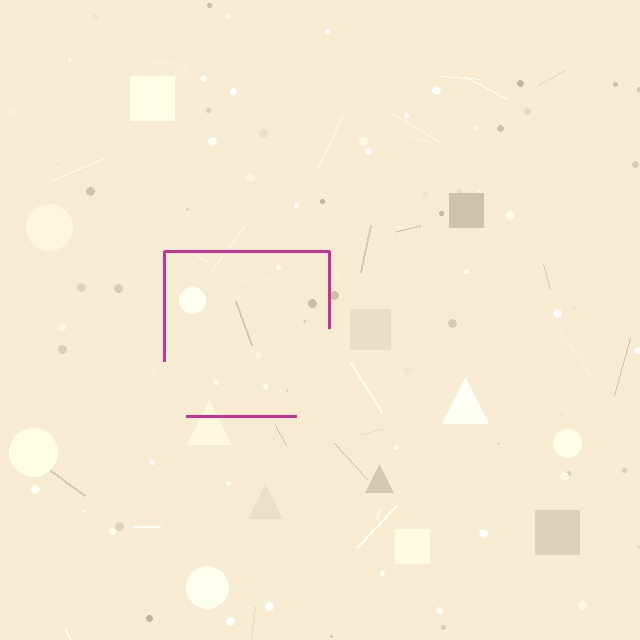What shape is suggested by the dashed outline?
The dashed outline suggests a square.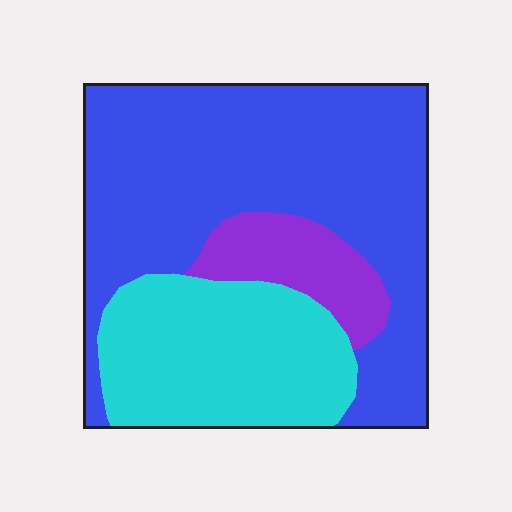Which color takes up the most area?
Blue, at roughly 60%.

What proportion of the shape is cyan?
Cyan takes up about one third (1/3) of the shape.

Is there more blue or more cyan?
Blue.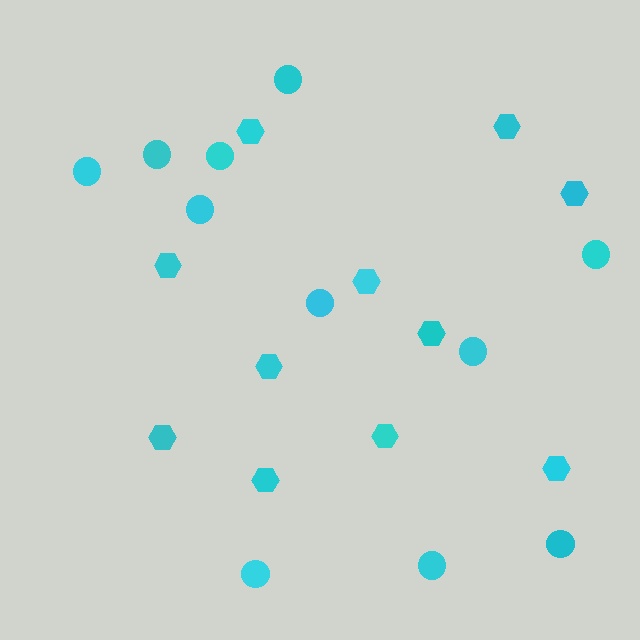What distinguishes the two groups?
There are 2 groups: one group of circles (11) and one group of hexagons (11).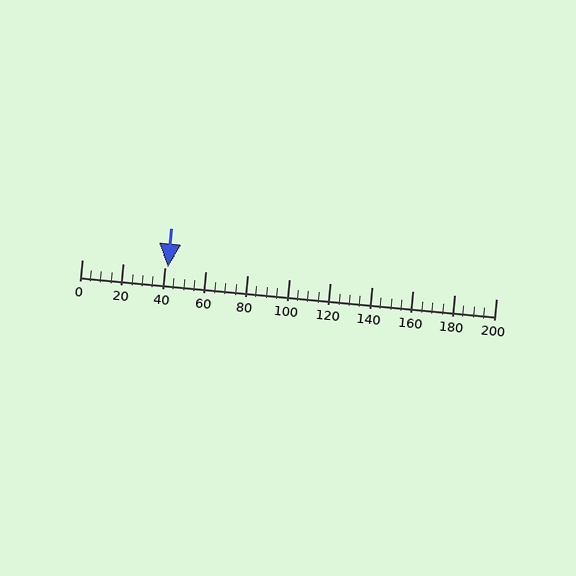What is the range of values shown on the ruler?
The ruler shows values from 0 to 200.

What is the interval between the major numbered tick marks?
The major tick marks are spaced 20 units apart.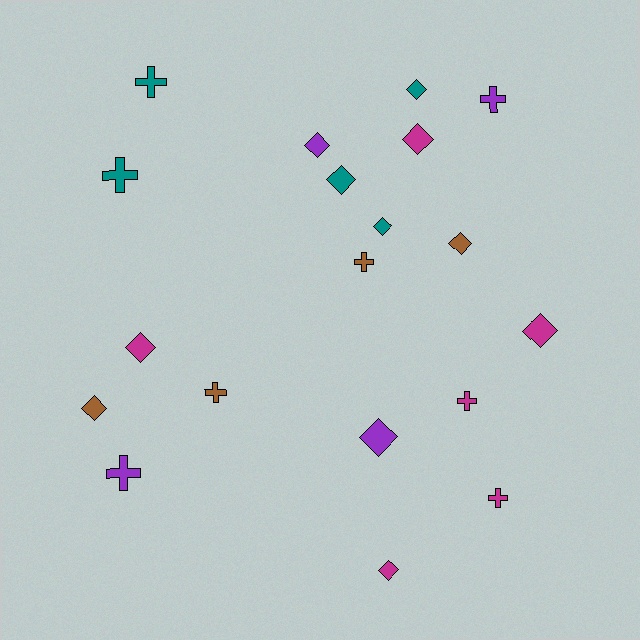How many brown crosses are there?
There are 2 brown crosses.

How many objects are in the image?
There are 19 objects.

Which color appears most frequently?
Magenta, with 6 objects.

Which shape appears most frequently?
Diamond, with 11 objects.